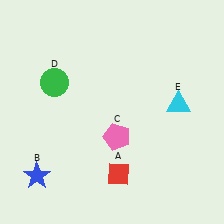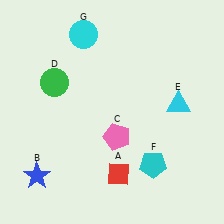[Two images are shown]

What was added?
A cyan pentagon (F), a cyan circle (G) were added in Image 2.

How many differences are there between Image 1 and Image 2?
There are 2 differences between the two images.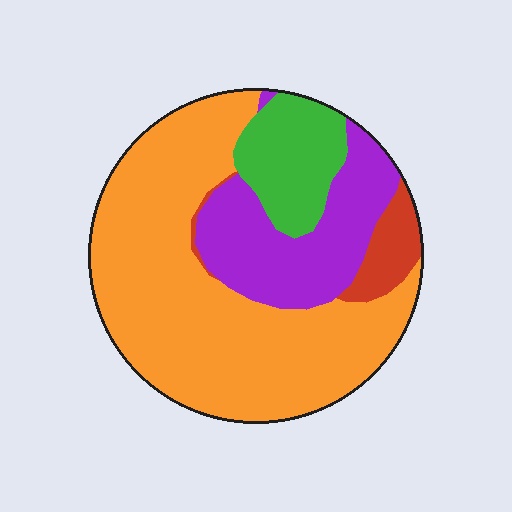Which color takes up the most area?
Orange, at roughly 60%.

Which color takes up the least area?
Red, at roughly 5%.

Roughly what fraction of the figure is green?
Green covers 13% of the figure.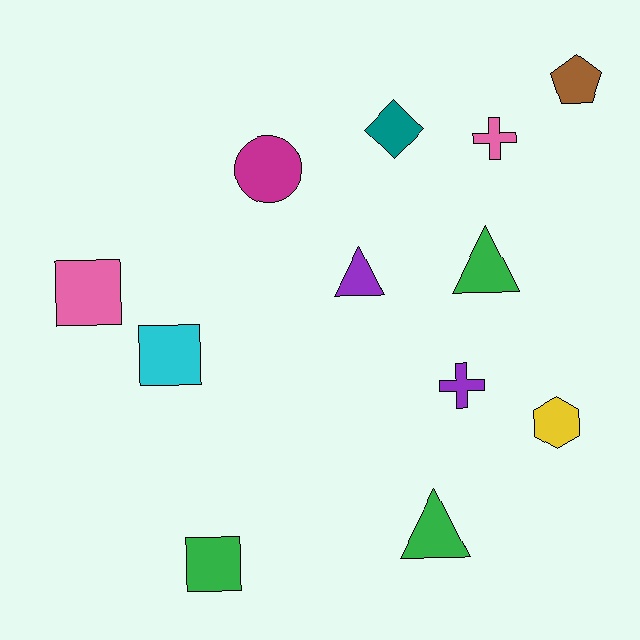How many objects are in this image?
There are 12 objects.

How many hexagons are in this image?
There is 1 hexagon.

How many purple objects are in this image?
There are 2 purple objects.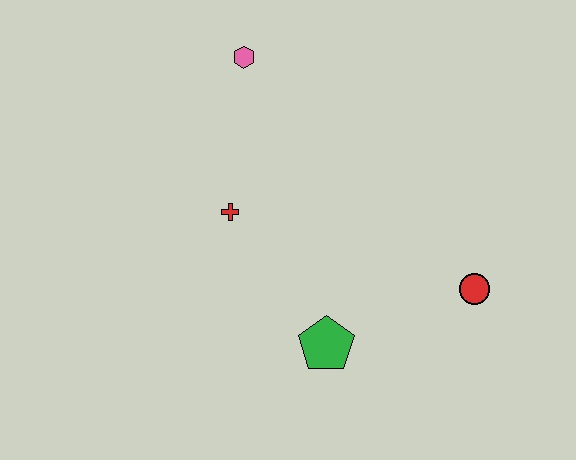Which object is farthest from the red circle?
The pink hexagon is farthest from the red circle.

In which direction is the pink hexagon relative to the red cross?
The pink hexagon is above the red cross.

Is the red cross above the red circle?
Yes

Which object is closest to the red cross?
The pink hexagon is closest to the red cross.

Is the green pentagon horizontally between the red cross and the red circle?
Yes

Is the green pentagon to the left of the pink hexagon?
No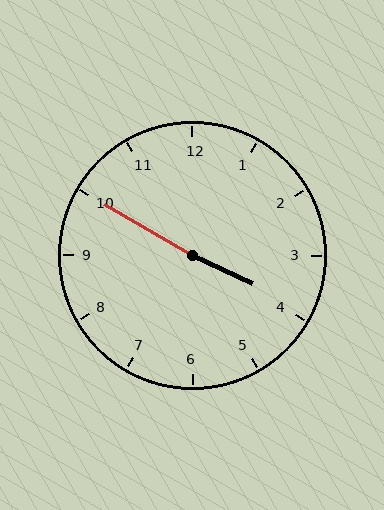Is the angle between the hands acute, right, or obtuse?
It is obtuse.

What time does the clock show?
3:50.